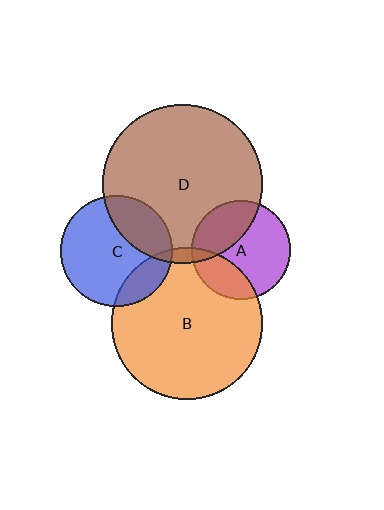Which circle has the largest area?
Circle D (brown).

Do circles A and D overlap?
Yes.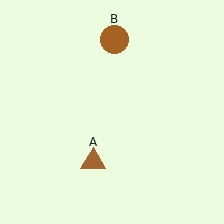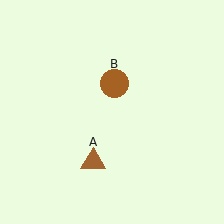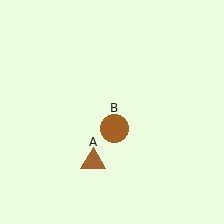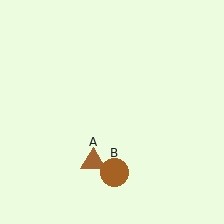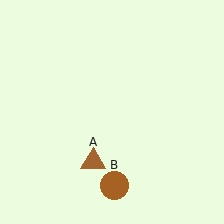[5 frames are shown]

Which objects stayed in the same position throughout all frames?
Brown triangle (object A) remained stationary.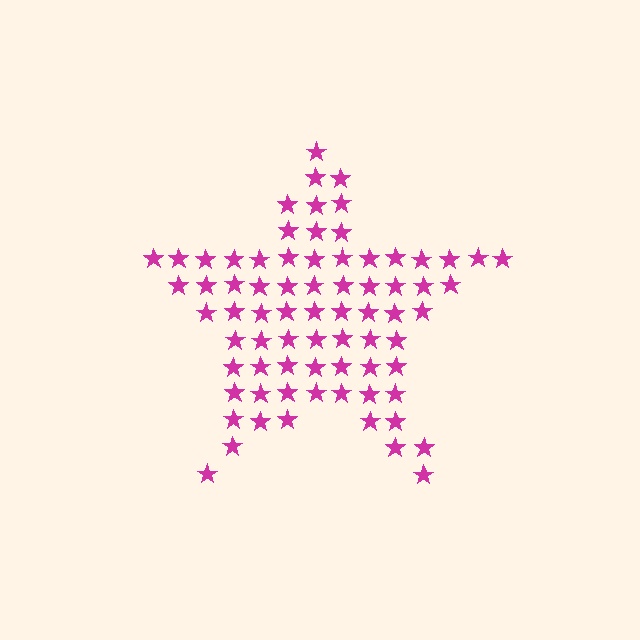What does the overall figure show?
The overall figure shows a star.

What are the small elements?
The small elements are stars.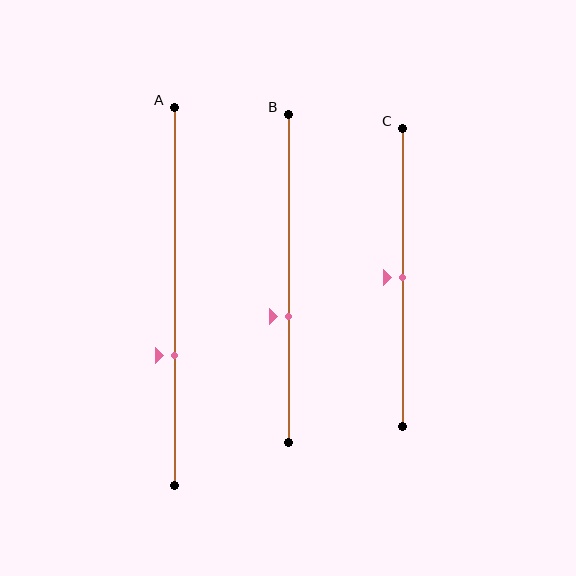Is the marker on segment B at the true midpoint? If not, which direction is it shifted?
No, the marker on segment B is shifted downward by about 12% of the segment length.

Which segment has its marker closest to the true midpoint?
Segment C has its marker closest to the true midpoint.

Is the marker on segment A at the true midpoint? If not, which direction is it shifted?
No, the marker on segment A is shifted downward by about 16% of the segment length.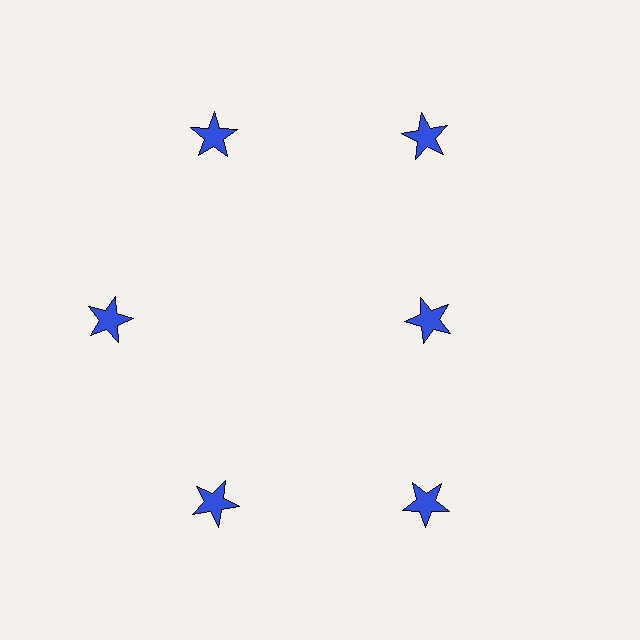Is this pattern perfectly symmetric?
No. The 6 blue stars are arranged in a ring, but one element near the 3 o'clock position is pulled inward toward the center, breaking the 6-fold rotational symmetry.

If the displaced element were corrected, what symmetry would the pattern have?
It would have 6-fold rotational symmetry — the pattern would map onto itself every 60 degrees.